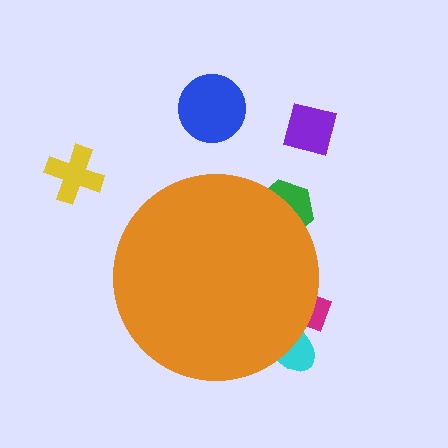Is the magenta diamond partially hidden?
Yes, the magenta diamond is partially hidden behind the orange circle.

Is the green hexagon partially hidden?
Yes, the green hexagon is partially hidden behind the orange circle.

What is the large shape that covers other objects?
An orange circle.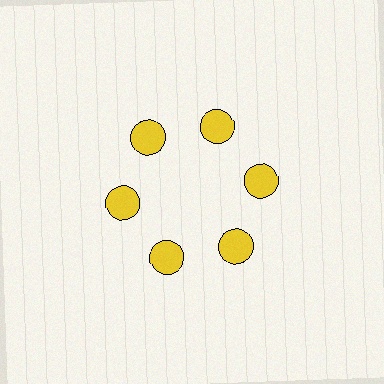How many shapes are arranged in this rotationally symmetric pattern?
There are 6 shapes, arranged in 6 groups of 1.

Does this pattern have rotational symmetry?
Yes, this pattern has 6-fold rotational symmetry. It looks the same after rotating 60 degrees around the center.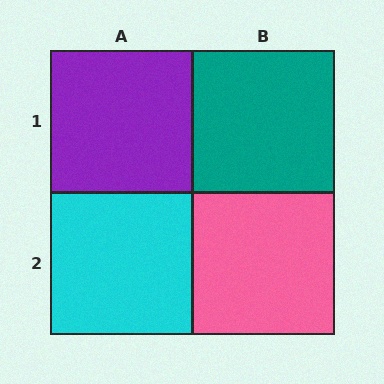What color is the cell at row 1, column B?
Teal.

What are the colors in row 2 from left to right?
Cyan, pink.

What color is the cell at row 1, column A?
Purple.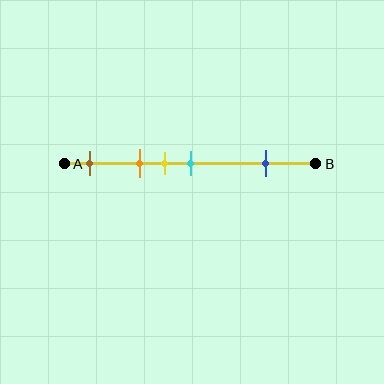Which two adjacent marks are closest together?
The yellow and cyan marks are the closest adjacent pair.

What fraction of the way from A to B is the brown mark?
The brown mark is approximately 10% (0.1) of the way from A to B.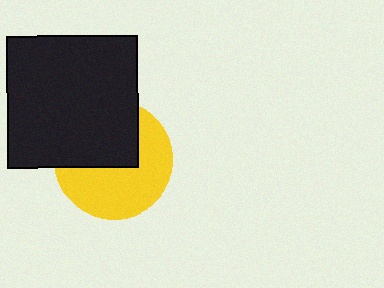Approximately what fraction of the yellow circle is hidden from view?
Roughly 45% of the yellow circle is hidden behind the black square.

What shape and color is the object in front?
The object in front is a black square.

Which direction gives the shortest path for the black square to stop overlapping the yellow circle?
Moving up gives the shortest separation.